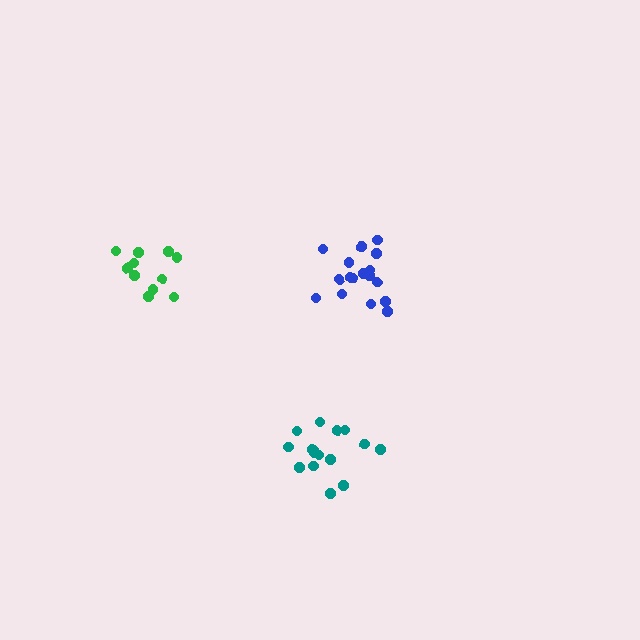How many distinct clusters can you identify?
There are 3 distinct clusters.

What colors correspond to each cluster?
The clusters are colored: teal, green, blue.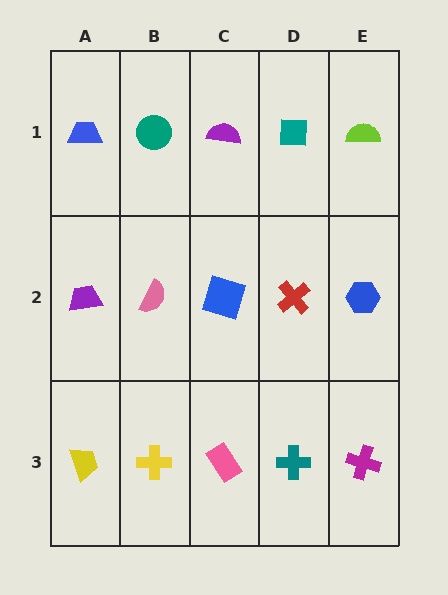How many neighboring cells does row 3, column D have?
3.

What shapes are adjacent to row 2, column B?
A teal circle (row 1, column B), a yellow cross (row 3, column B), a purple trapezoid (row 2, column A), a blue square (row 2, column C).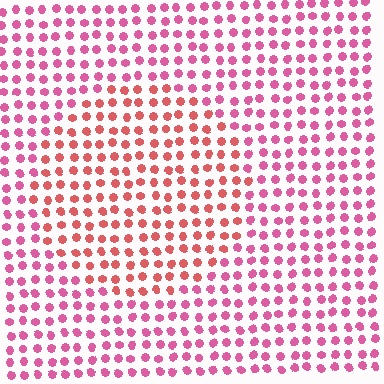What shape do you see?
I see a circle.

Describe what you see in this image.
The image is filled with small pink elements in a uniform arrangement. A circle-shaped region is visible where the elements are tinted to a slightly different hue, forming a subtle color boundary.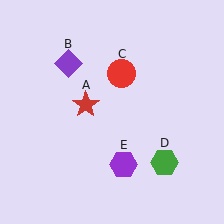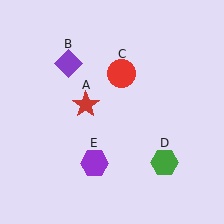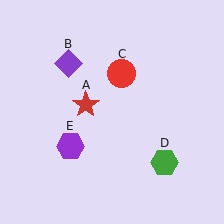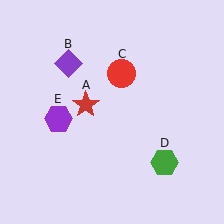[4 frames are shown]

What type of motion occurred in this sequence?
The purple hexagon (object E) rotated clockwise around the center of the scene.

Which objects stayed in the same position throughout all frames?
Red star (object A) and purple diamond (object B) and red circle (object C) and green hexagon (object D) remained stationary.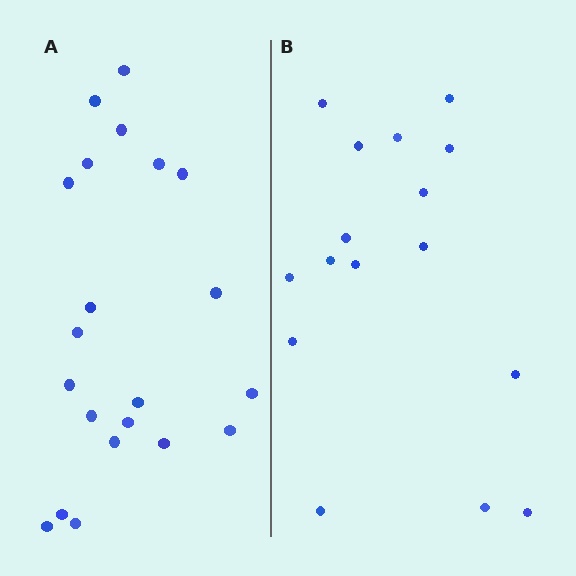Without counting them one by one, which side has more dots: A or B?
Region A (the left region) has more dots.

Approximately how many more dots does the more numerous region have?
Region A has about 5 more dots than region B.